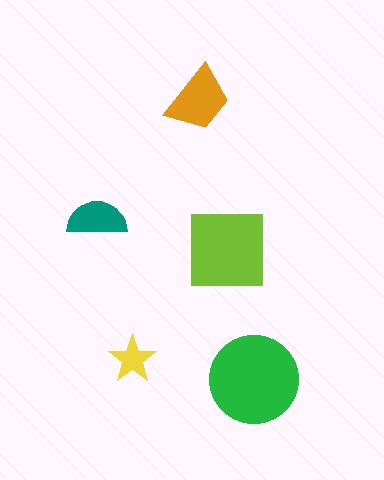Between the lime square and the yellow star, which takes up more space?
The lime square.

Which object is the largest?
The green circle.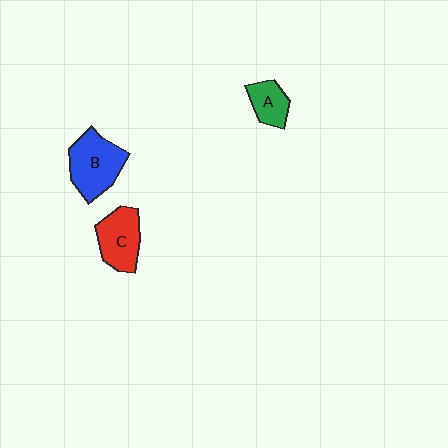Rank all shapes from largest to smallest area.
From largest to smallest: B (blue), C (red), A (green).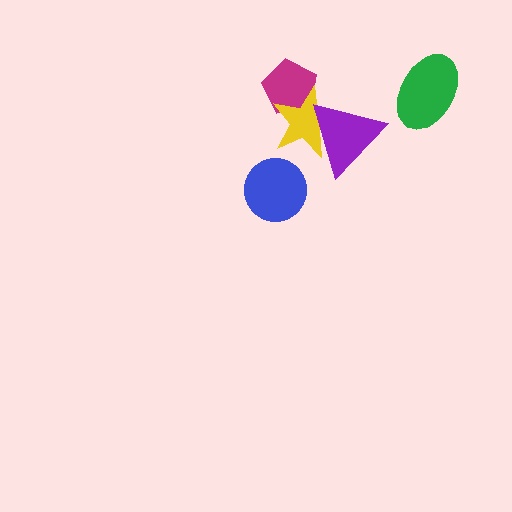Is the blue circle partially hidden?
No, no other shape covers it.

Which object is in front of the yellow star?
The purple triangle is in front of the yellow star.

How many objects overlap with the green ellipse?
0 objects overlap with the green ellipse.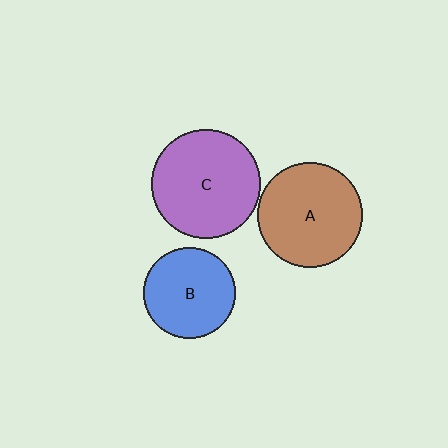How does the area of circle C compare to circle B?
Approximately 1.4 times.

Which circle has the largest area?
Circle C (purple).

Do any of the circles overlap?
No, none of the circles overlap.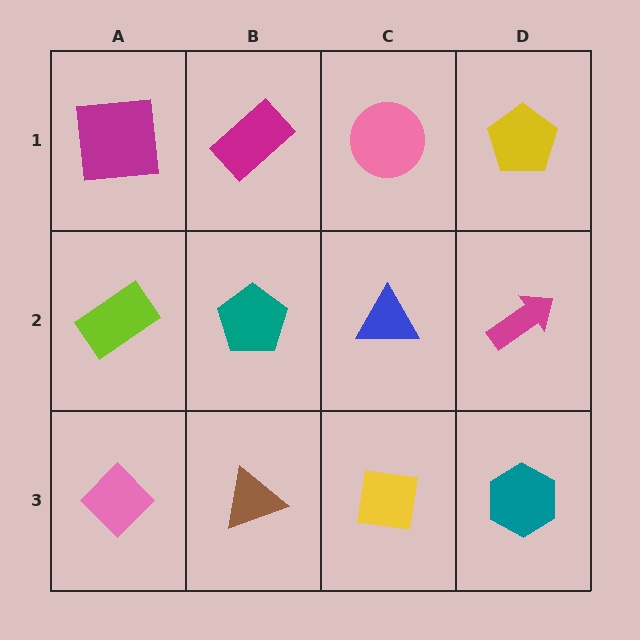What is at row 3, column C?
A yellow square.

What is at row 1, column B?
A magenta rectangle.